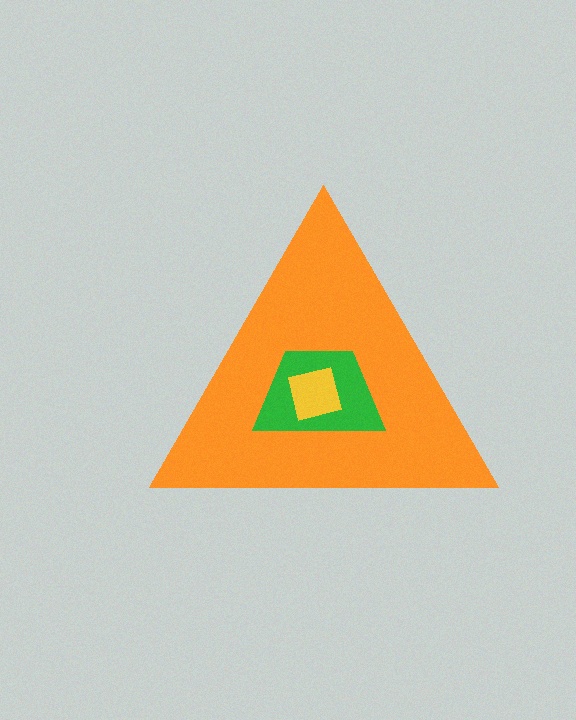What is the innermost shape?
The yellow square.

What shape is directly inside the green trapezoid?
The yellow square.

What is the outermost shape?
The orange triangle.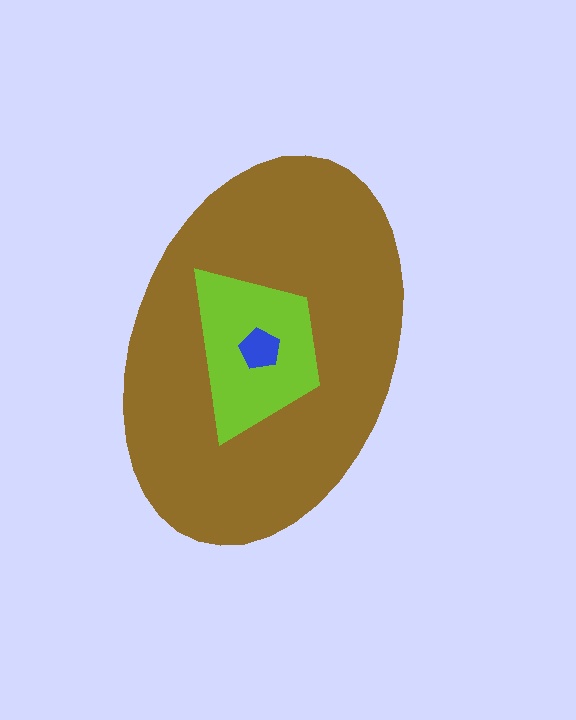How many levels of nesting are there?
3.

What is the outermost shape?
The brown ellipse.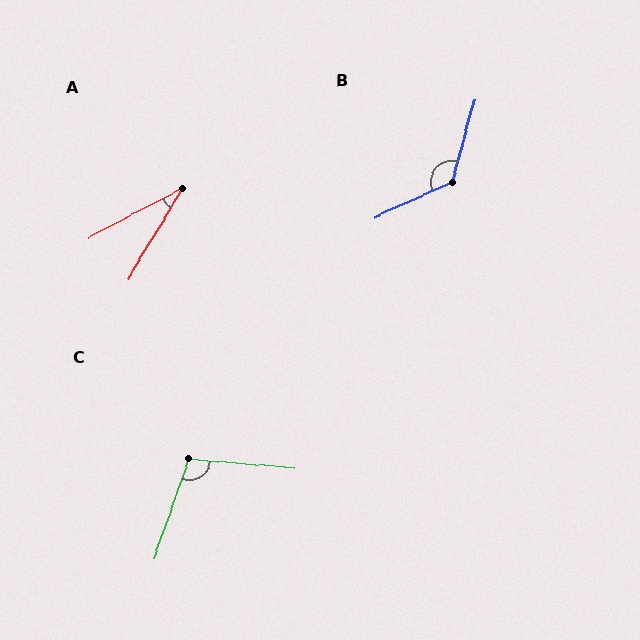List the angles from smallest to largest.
A (31°), C (104°), B (130°).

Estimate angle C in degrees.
Approximately 104 degrees.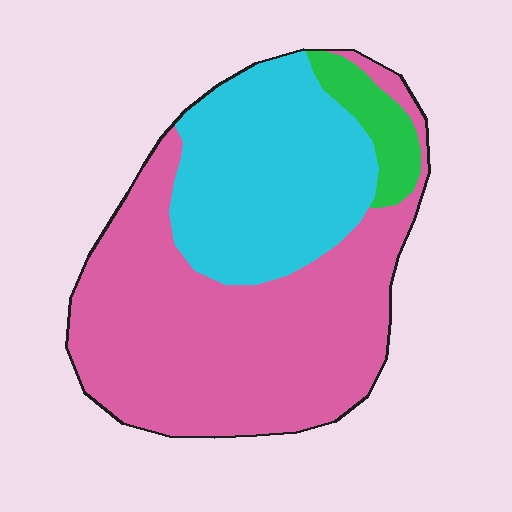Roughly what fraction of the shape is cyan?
Cyan covers about 35% of the shape.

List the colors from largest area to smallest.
From largest to smallest: pink, cyan, green.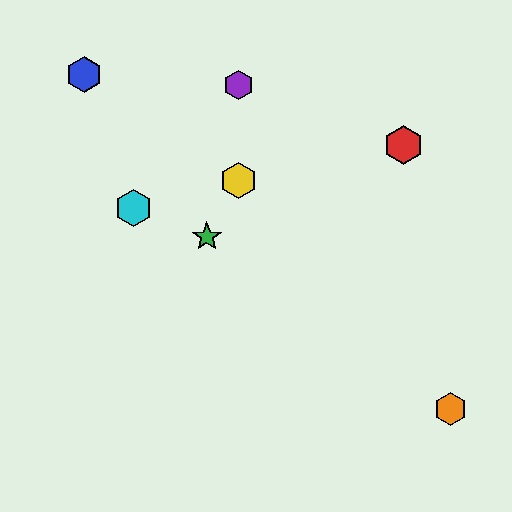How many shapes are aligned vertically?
2 shapes (the yellow hexagon, the purple hexagon) are aligned vertically.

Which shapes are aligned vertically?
The yellow hexagon, the purple hexagon are aligned vertically.